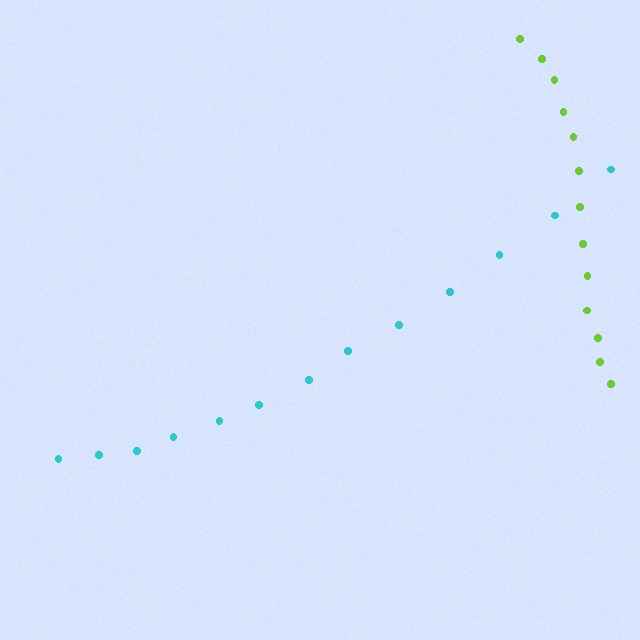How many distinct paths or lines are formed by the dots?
There are 2 distinct paths.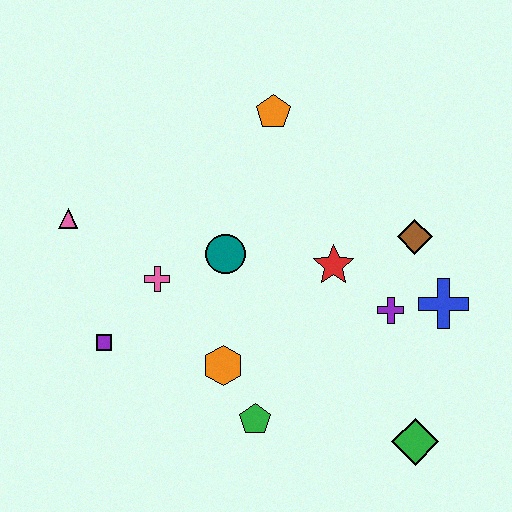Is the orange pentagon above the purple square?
Yes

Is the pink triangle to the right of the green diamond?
No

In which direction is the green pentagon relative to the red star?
The green pentagon is below the red star.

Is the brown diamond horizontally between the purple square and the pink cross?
No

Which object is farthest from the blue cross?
The pink triangle is farthest from the blue cross.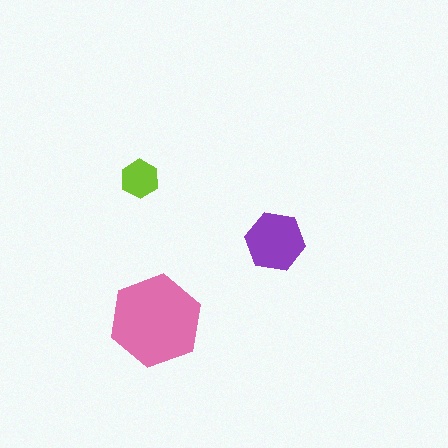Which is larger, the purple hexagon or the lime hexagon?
The purple one.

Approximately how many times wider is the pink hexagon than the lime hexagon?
About 2.5 times wider.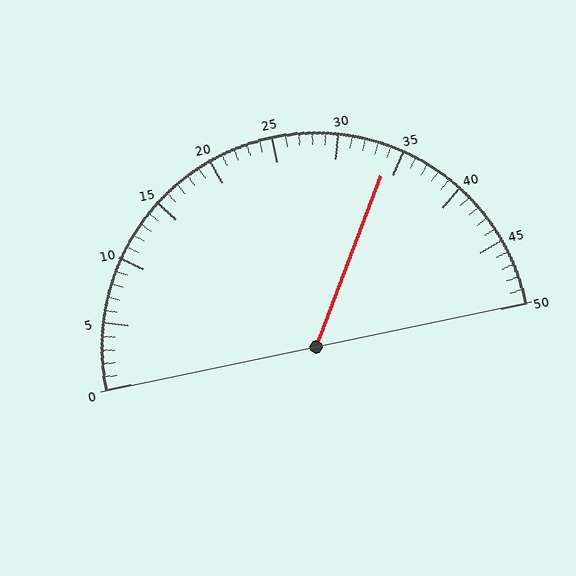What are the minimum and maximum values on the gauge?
The gauge ranges from 0 to 50.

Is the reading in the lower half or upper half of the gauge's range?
The reading is in the upper half of the range (0 to 50).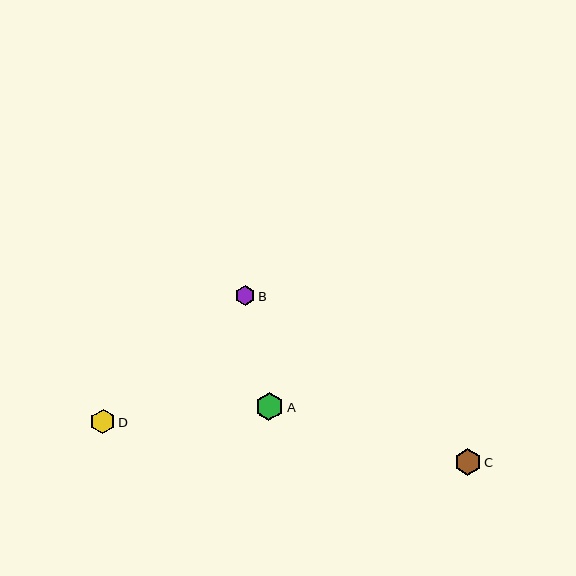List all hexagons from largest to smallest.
From largest to smallest: A, C, D, B.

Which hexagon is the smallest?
Hexagon B is the smallest with a size of approximately 20 pixels.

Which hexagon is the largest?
Hexagon A is the largest with a size of approximately 28 pixels.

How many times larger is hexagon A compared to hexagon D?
Hexagon A is approximately 1.1 times the size of hexagon D.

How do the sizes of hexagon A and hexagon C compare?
Hexagon A and hexagon C are approximately the same size.